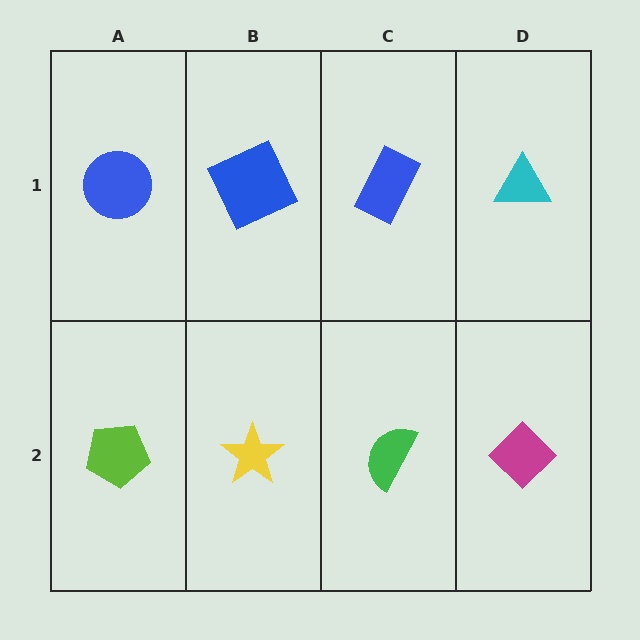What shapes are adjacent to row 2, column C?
A blue rectangle (row 1, column C), a yellow star (row 2, column B), a magenta diamond (row 2, column D).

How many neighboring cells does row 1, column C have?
3.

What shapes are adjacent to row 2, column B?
A blue square (row 1, column B), a lime pentagon (row 2, column A), a green semicircle (row 2, column C).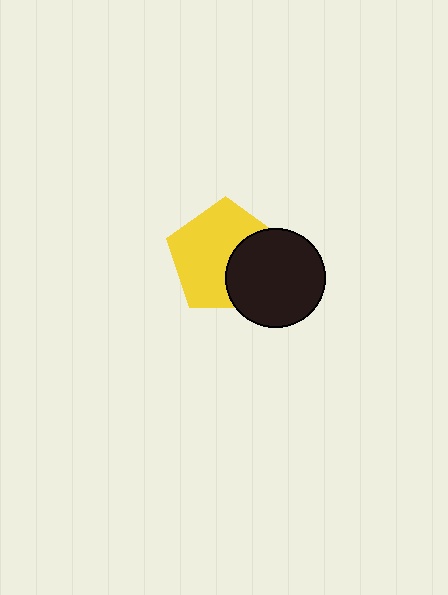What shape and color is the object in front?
The object in front is a black circle.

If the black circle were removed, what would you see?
You would see the complete yellow pentagon.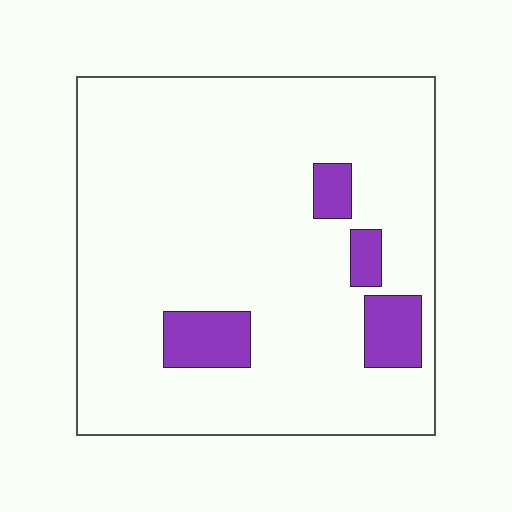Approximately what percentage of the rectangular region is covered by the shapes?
Approximately 10%.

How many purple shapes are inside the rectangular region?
4.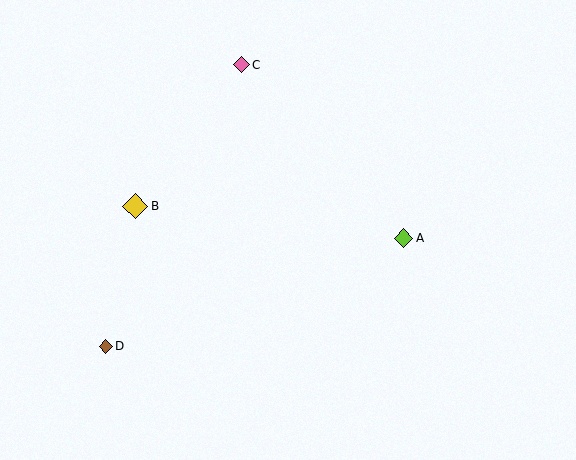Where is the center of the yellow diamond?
The center of the yellow diamond is at (135, 206).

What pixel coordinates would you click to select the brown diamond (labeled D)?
Click at (106, 346) to select the brown diamond D.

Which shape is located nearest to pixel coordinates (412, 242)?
The lime diamond (labeled A) at (403, 238) is nearest to that location.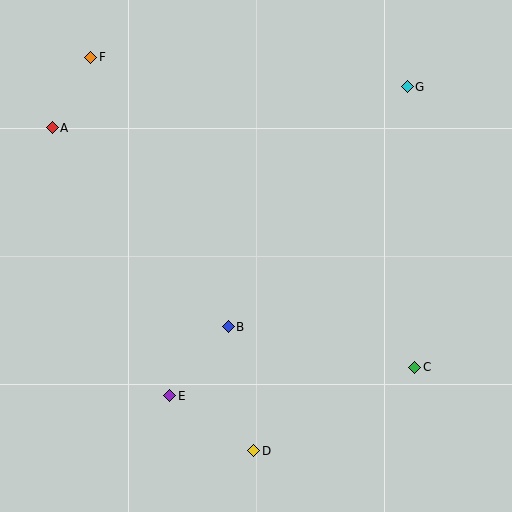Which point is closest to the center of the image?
Point B at (228, 327) is closest to the center.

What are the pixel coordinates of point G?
Point G is at (407, 87).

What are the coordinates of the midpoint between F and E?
The midpoint between F and E is at (130, 227).